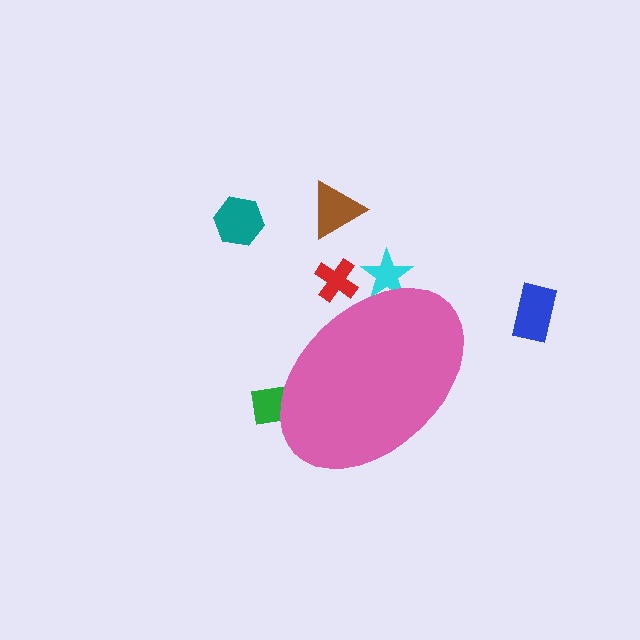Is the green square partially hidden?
Yes, the green square is partially hidden behind the pink ellipse.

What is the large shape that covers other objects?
A pink ellipse.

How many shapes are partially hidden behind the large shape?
3 shapes are partially hidden.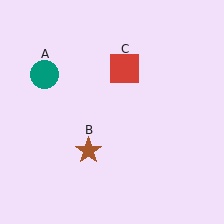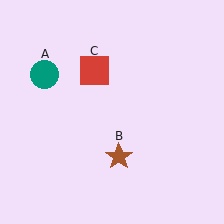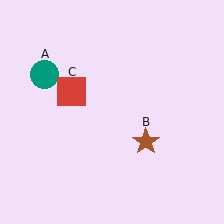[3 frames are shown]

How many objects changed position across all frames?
2 objects changed position: brown star (object B), red square (object C).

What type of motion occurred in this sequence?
The brown star (object B), red square (object C) rotated counterclockwise around the center of the scene.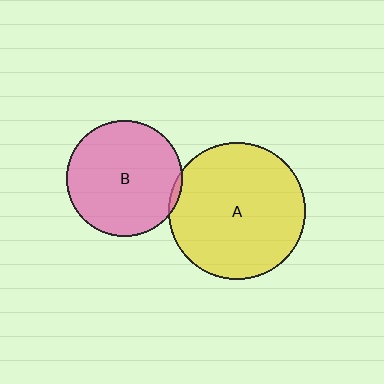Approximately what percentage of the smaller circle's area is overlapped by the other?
Approximately 5%.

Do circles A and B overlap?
Yes.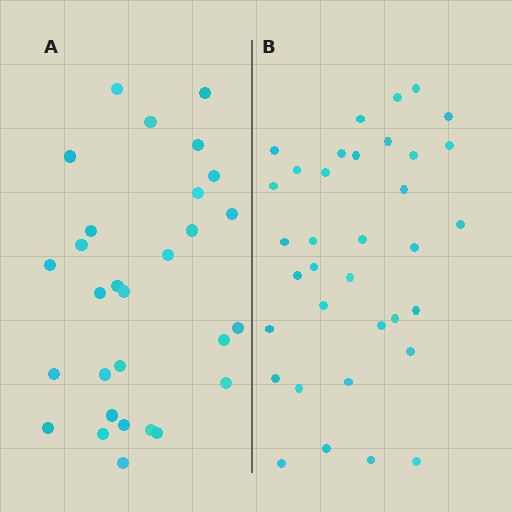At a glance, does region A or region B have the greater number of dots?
Region B (the right region) has more dots.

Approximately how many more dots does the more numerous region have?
Region B has about 6 more dots than region A.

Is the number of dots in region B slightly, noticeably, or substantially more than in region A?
Region B has only slightly more — the two regions are fairly close. The ratio is roughly 1.2 to 1.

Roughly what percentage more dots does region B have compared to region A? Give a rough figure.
About 20% more.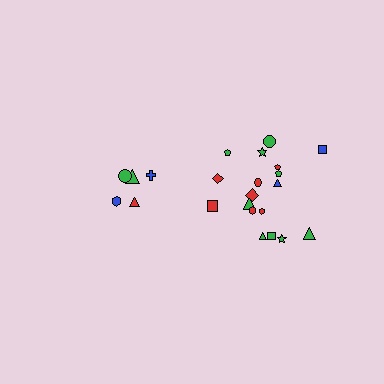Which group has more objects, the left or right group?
The right group.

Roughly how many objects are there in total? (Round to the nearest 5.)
Roughly 25 objects in total.